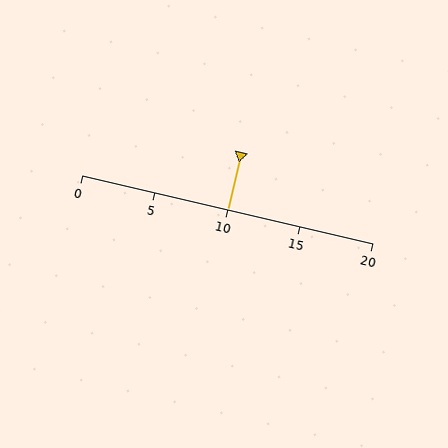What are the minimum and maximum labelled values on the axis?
The axis runs from 0 to 20.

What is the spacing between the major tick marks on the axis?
The major ticks are spaced 5 apart.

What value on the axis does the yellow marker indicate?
The marker indicates approximately 10.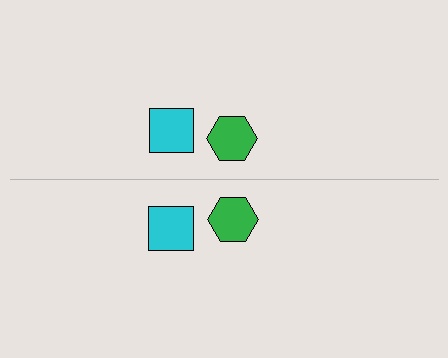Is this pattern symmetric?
Yes, this pattern has bilateral (reflection) symmetry.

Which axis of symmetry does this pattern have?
The pattern has a horizontal axis of symmetry running through the center of the image.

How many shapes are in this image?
There are 4 shapes in this image.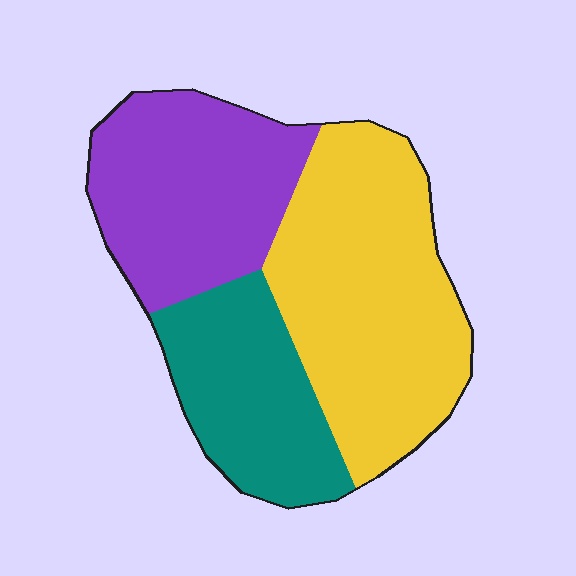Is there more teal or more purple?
Purple.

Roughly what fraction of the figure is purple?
Purple covers 32% of the figure.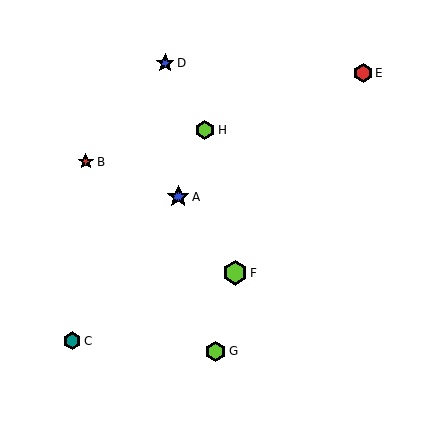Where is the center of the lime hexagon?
The center of the lime hexagon is at (216, 351).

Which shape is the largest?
The lime hexagon (labeled F) is the largest.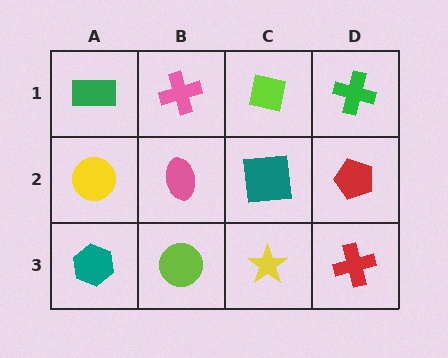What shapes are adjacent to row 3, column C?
A teal square (row 2, column C), a lime circle (row 3, column B), a red cross (row 3, column D).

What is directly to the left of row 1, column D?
A lime square.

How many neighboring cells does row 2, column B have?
4.